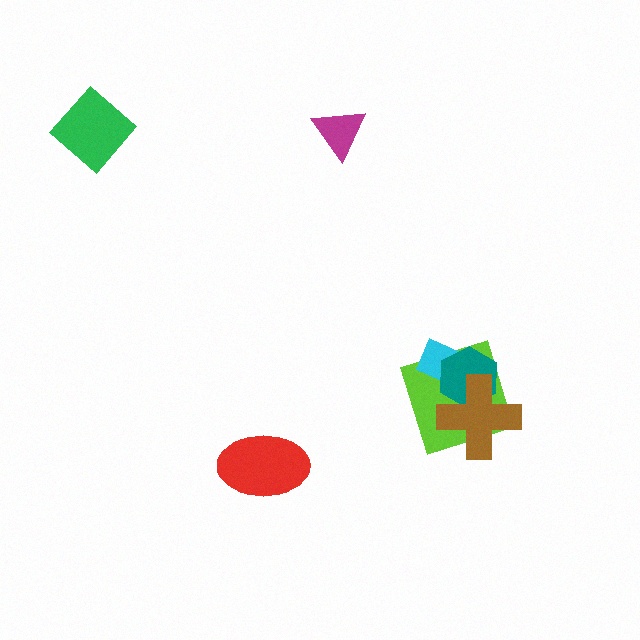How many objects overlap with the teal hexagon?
3 objects overlap with the teal hexagon.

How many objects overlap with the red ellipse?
0 objects overlap with the red ellipse.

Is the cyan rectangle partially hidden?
Yes, it is partially covered by another shape.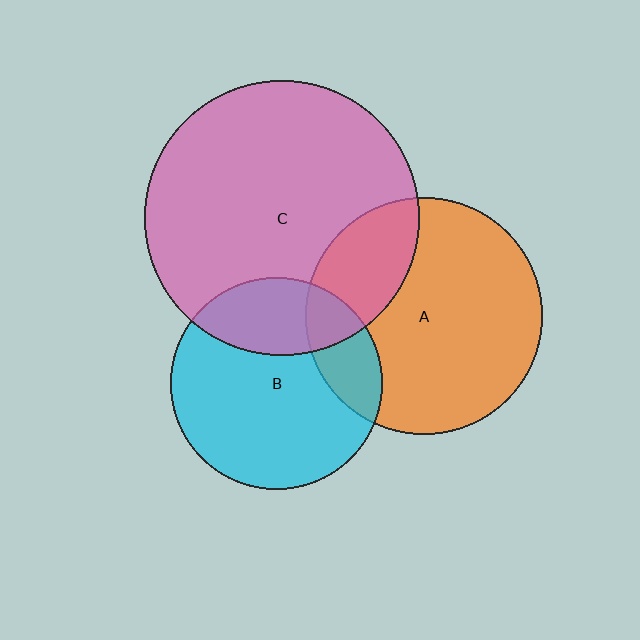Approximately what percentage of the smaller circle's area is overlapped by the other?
Approximately 20%.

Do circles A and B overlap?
Yes.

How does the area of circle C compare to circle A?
Approximately 1.3 times.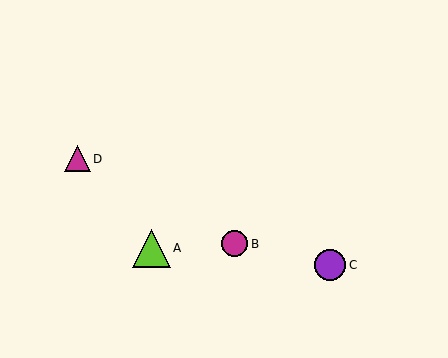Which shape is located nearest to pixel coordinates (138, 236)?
The lime triangle (labeled A) at (151, 248) is nearest to that location.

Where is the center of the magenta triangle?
The center of the magenta triangle is at (77, 159).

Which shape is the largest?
The lime triangle (labeled A) is the largest.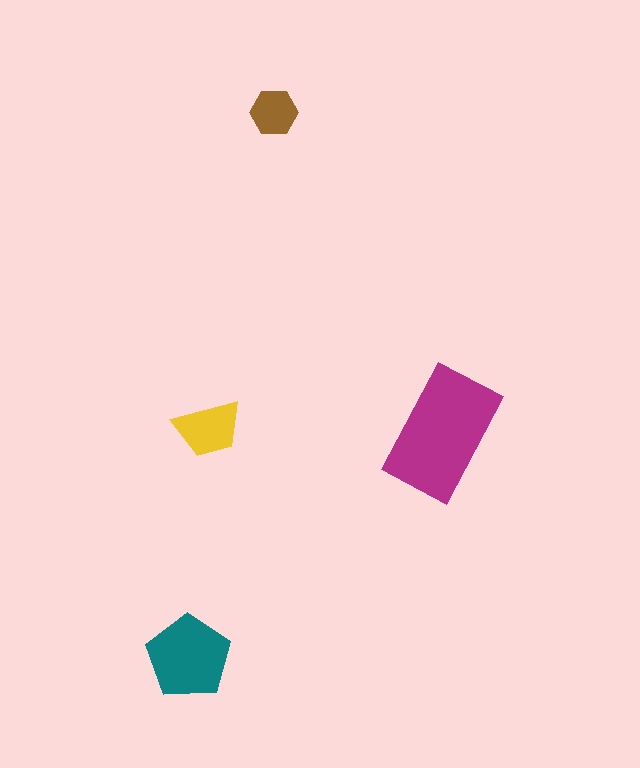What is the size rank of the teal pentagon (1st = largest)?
2nd.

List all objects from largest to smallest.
The magenta rectangle, the teal pentagon, the yellow trapezoid, the brown hexagon.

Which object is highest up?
The brown hexagon is topmost.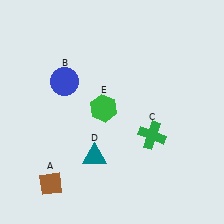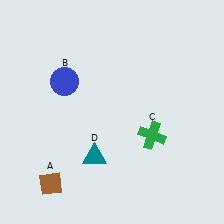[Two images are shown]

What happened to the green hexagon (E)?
The green hexagon (E) was removed in Image 2. It was in the top-left area of Image 1.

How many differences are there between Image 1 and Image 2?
There is 1 difference between the two images.